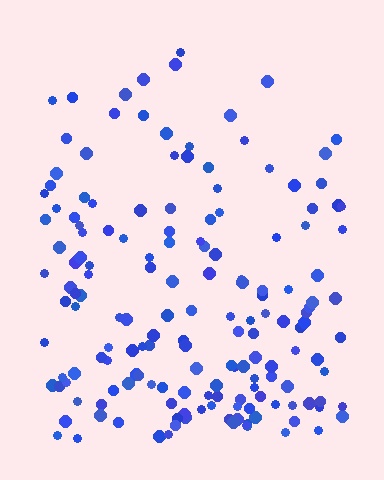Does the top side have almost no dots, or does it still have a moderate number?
Still a moderate number, just noticeably fewer than the bottom.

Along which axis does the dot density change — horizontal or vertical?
Vertical.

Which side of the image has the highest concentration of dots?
The bottom.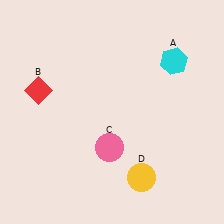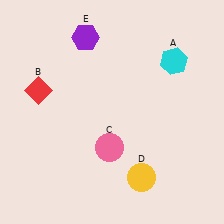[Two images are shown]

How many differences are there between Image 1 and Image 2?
There is 1 difference between the two images.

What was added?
A purple hexagon (E) was added in Image 2.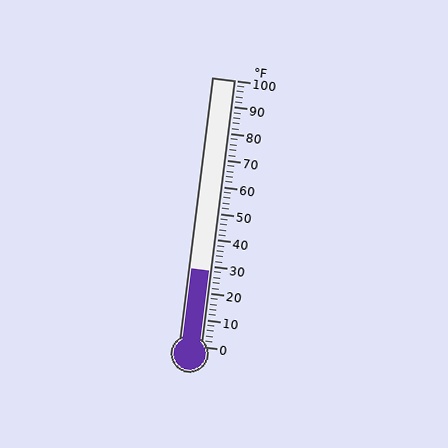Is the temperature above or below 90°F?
The temperature is below 90°F.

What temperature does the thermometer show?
The thermometer shows approximately 28°F.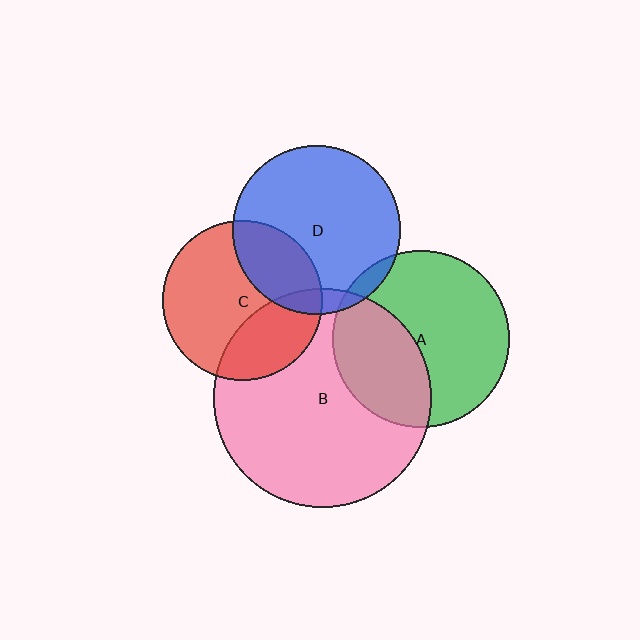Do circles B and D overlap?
Yes.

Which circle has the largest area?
Circle B (pink).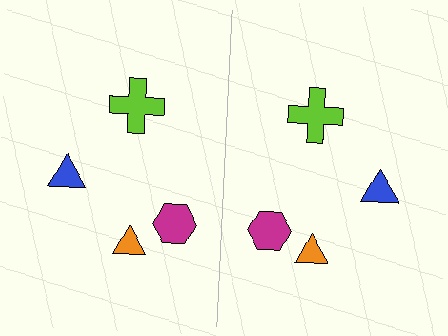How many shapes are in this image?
There are 8 shapes in this image.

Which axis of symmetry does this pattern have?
The pattern has a vertical axis of symmetry running through the center of the image.